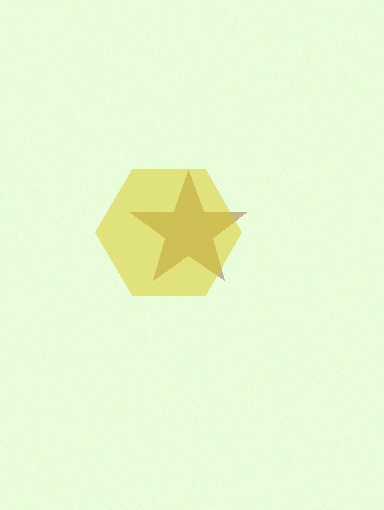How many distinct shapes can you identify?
There are 2 distinct shapes: a brown star, a yellow hexagon.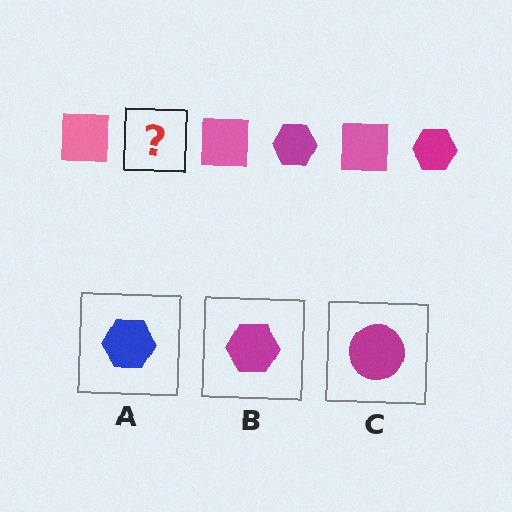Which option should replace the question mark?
Option B.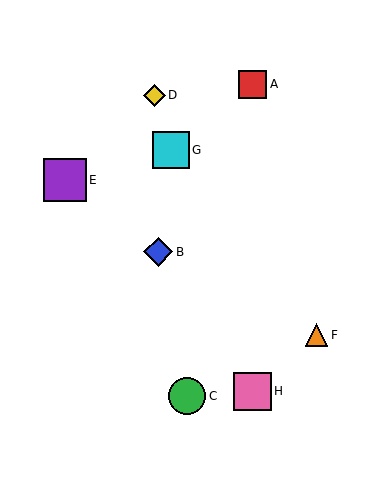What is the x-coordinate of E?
Object E is at x≈65.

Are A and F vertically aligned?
No, A is at x≈252 and F is at x≈317.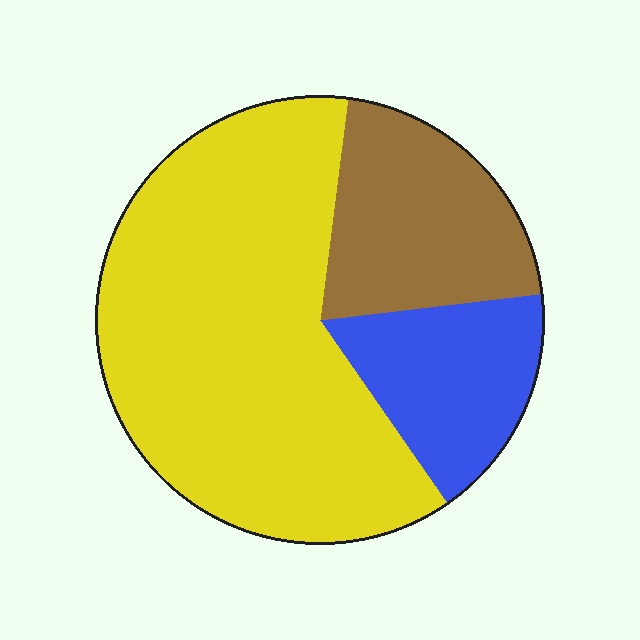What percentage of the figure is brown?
Brown covers roughly 20% of the figure.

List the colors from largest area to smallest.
From largest to smallest: yellow, brown, blue.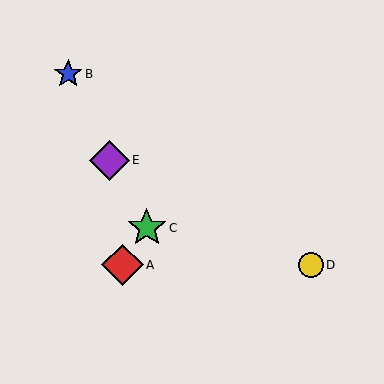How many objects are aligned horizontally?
2 objects (A, D) are aligned horizontally.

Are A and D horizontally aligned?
Yes, both are at y≈265.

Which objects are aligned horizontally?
Objects A, D are aligned horizontally.